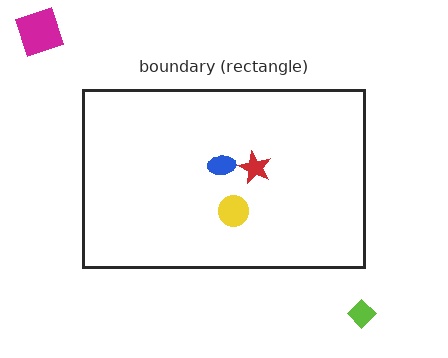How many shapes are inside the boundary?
3 inside, 2 outside.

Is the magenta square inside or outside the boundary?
Outside.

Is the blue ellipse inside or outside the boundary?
Inside.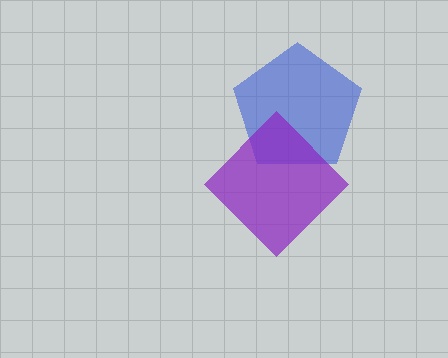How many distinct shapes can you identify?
There are 2 distinct shapes: a blue pentagon, a purple diamond.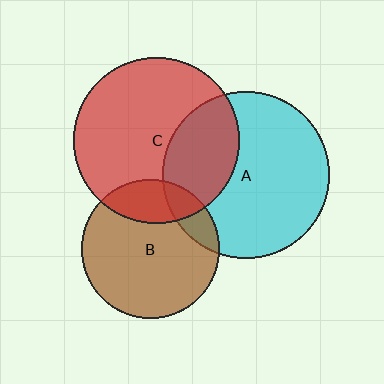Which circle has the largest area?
Circle A (cyan).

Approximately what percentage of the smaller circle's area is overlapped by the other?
Approximately 30%.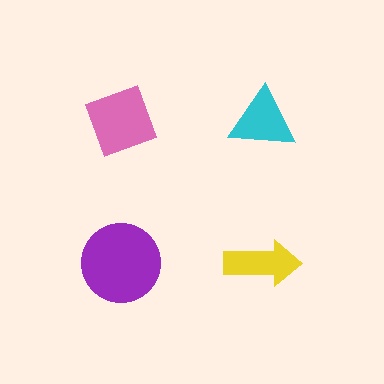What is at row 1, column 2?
A cyan triangle.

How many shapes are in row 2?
2 shapes.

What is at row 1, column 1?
A pink diamond.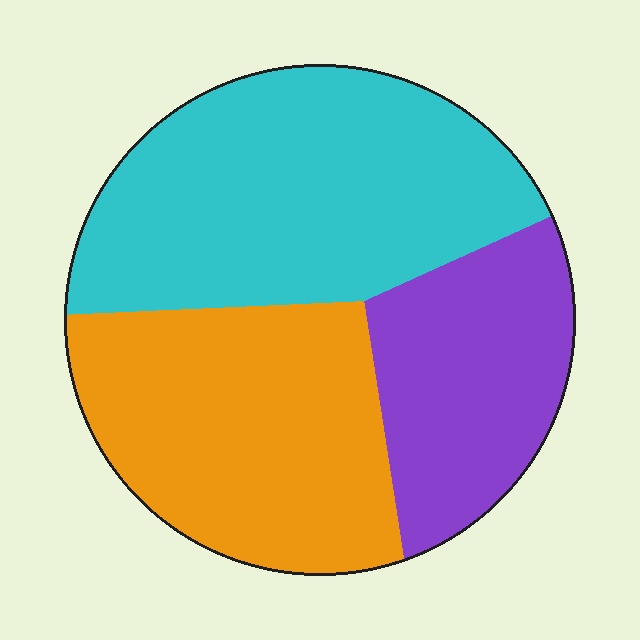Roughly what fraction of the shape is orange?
Orange covers about 35% of the shape.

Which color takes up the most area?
Cyan, at roughly 40%.